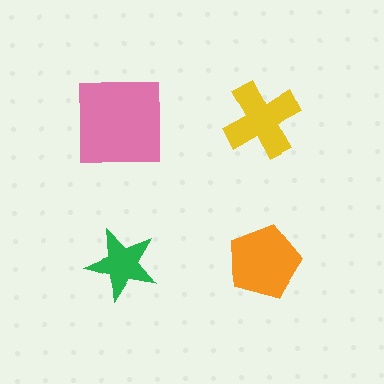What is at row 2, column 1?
A green star.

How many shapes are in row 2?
2 shapes.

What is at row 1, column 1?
A pink square.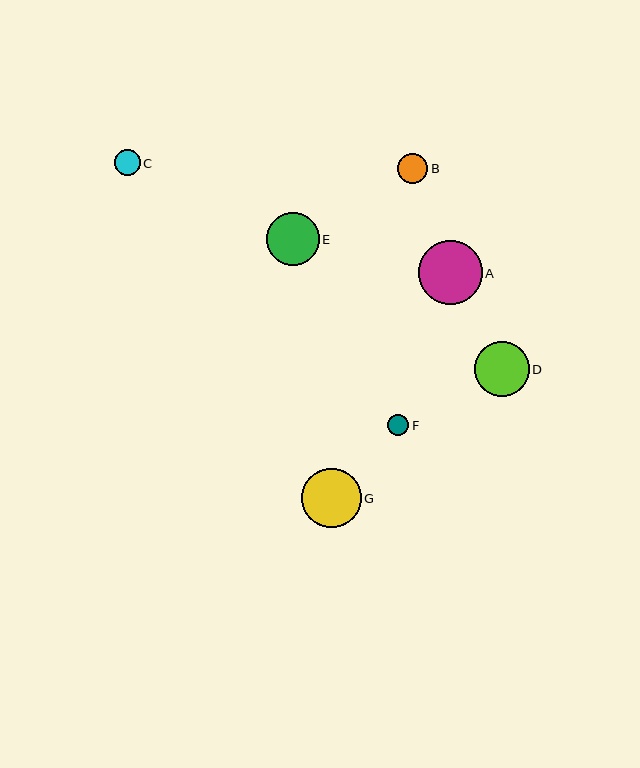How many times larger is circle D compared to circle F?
Circle D is approximately 2.6 times the size of circle F.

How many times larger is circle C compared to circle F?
Circle C is approximately 1.2 times the size of circle F.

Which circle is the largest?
Circle A is the largest with a size of approximately 64 pixels.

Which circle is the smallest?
Circle F is the smallest with a size of approximately 21 pixels.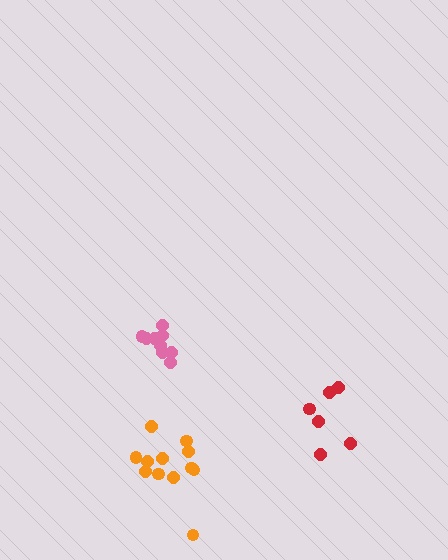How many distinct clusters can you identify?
There are 3 distinct clusters.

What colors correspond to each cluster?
The clusters are colored: red, orange, pink.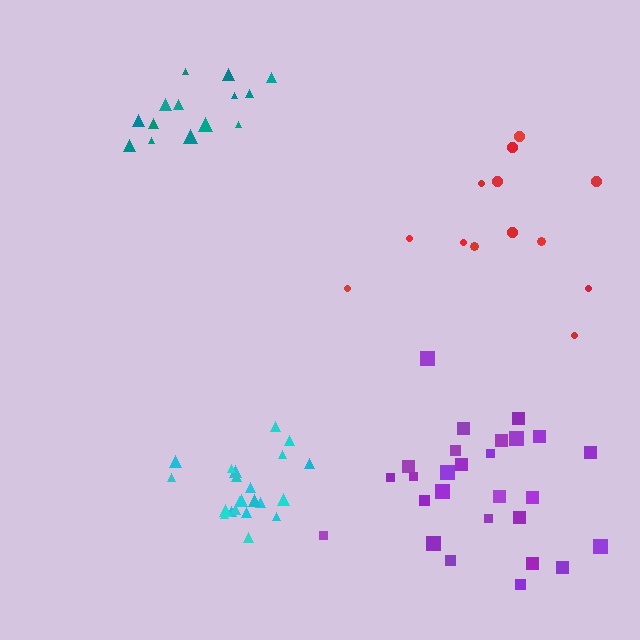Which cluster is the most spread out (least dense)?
Red.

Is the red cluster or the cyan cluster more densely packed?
Cyan.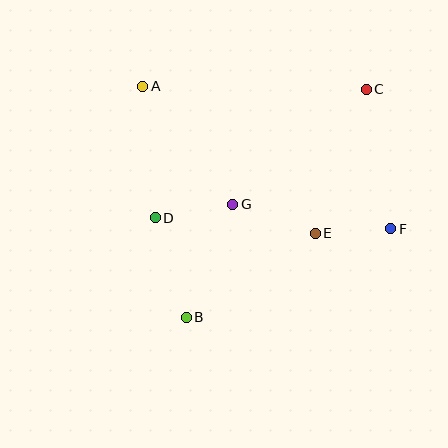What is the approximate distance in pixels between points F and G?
The distance between F and G is approximately 160 pixels.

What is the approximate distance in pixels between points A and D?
The distance between A and D is approximately 132 pixels.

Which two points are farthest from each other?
Points B and C are farthest from each other.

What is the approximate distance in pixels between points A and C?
The distance between A and C is approximately 224 pixels.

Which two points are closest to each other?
Points E and F are closest to each other.